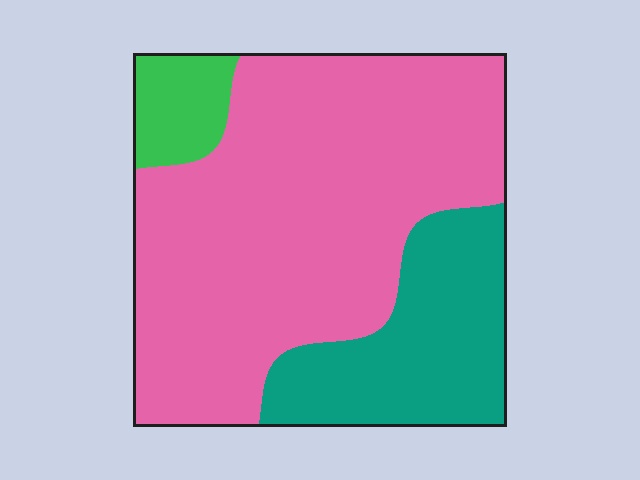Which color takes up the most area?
Pink, at roughly 70%.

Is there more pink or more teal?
Pink.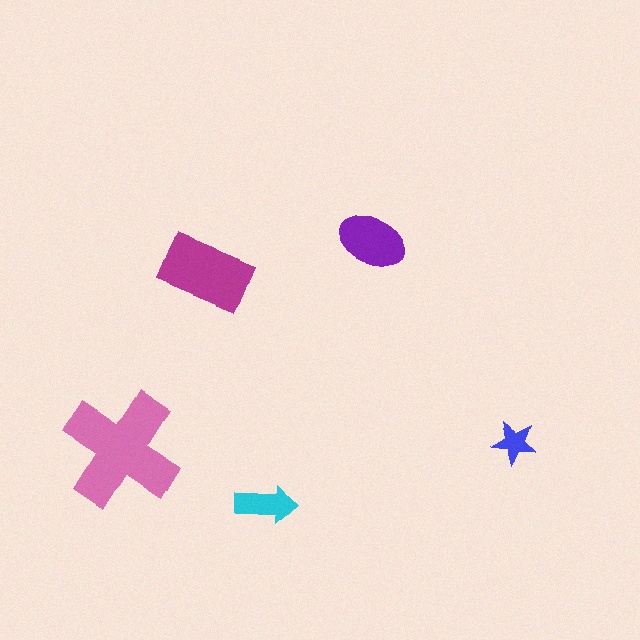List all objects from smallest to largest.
The blue star, the cyan arrow, the purple ellipse, the magenta rectangle, the pink cross.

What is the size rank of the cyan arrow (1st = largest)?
4th.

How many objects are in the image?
There are 5 objects in the image.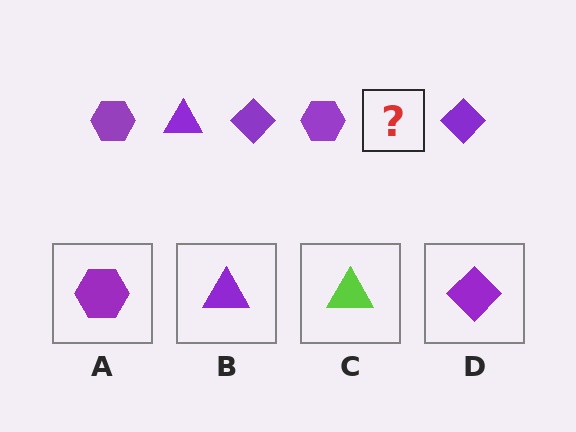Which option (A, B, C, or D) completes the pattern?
B.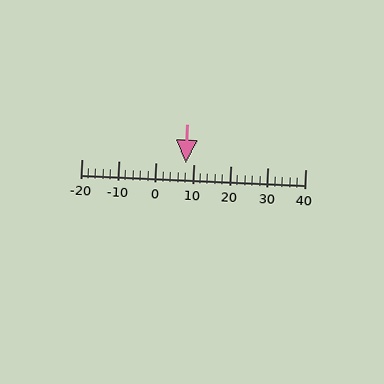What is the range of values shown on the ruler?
The ruler shows values from -20 to 40.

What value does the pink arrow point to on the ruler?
The pink arrow points to approximately 8.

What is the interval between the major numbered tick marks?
The major tick marks are spaced 10 units apart.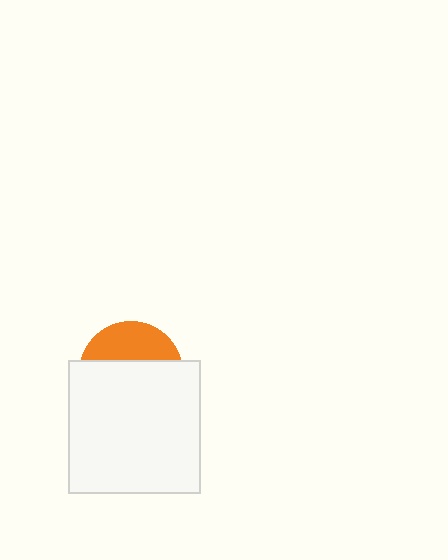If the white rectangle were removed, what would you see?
You would see the complete orange circle.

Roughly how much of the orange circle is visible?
A small part of it is visible (roughly 34%).